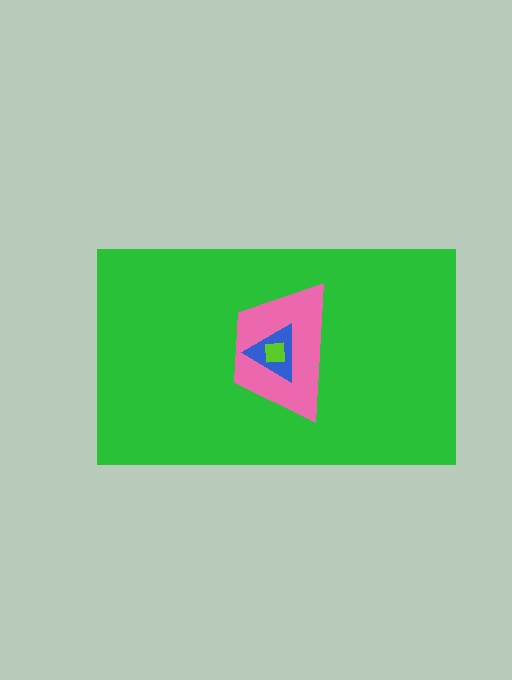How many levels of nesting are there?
4.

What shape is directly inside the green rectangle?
The pink trapezoid.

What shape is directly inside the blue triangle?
The lime square.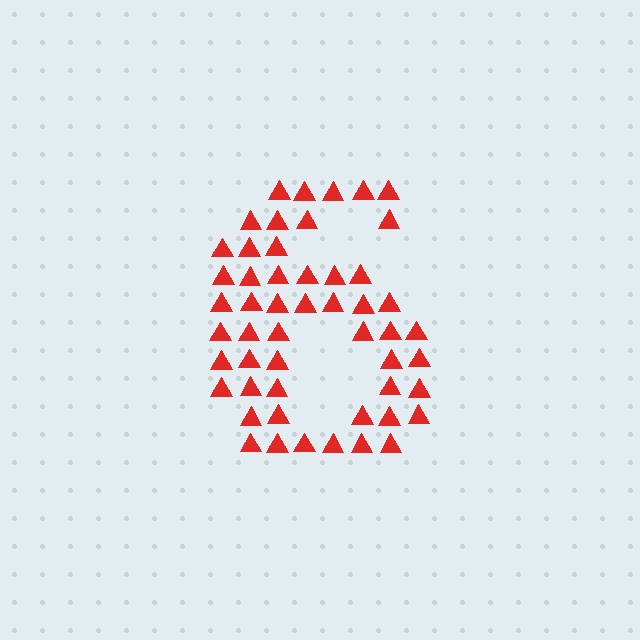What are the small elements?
The small elements are triangles.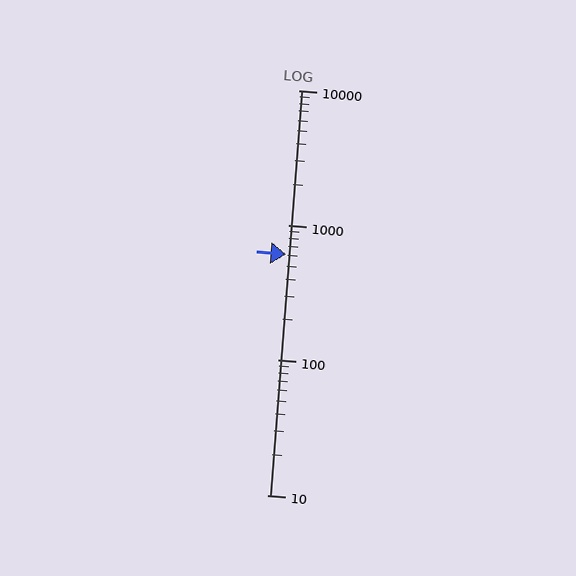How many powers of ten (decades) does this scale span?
The scale spans 3 decades, from 10 to 10000.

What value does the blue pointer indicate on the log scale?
The pointer indicates approximately 610.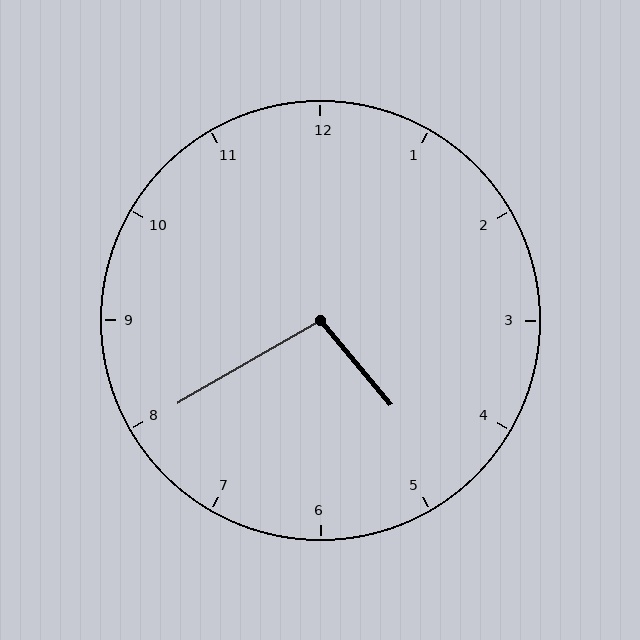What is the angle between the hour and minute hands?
Approximately 100 degrees.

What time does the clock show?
4:40.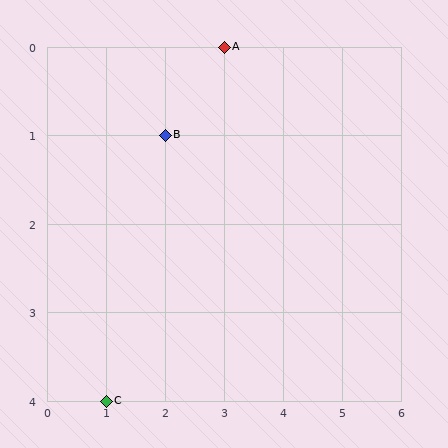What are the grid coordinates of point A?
Point A is at grid coordinates (3, 0).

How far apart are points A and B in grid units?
Points A and B are 1 column and 1 row apart (about 1.4 grid units diagonally).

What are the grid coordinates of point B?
Point B is at grid coordinates (2, 1).